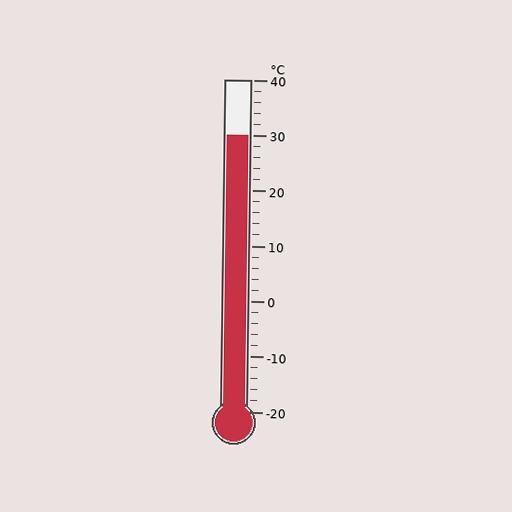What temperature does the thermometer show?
The thermometer shows approximately 30°C.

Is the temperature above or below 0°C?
The temperature is above 0°C.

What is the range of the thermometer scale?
The thermometer scale ranges from -20°C to 40°C.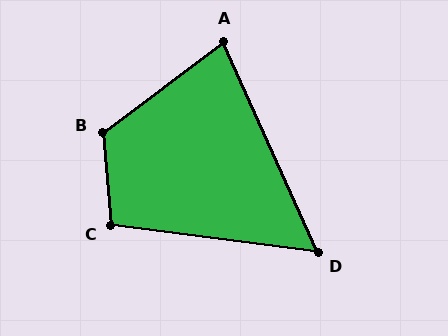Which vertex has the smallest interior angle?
D, at approximately 58 degrees.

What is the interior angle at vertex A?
Approximately 77 degrees (acute).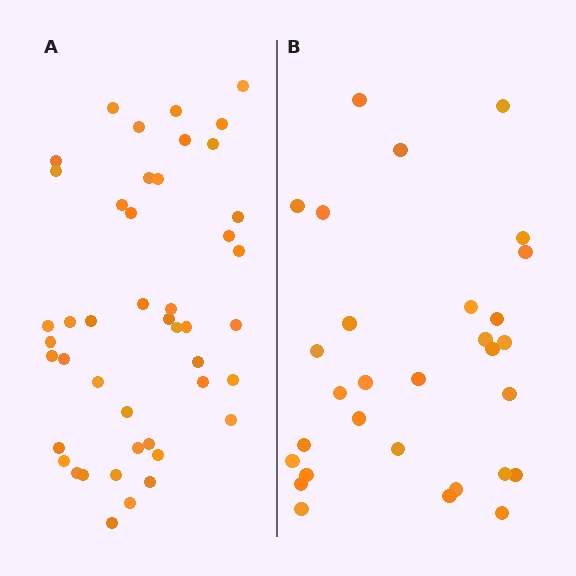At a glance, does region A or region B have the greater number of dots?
Region A (the left region) has more dots.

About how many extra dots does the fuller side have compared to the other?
Region A has approximately 15 more dots than region B.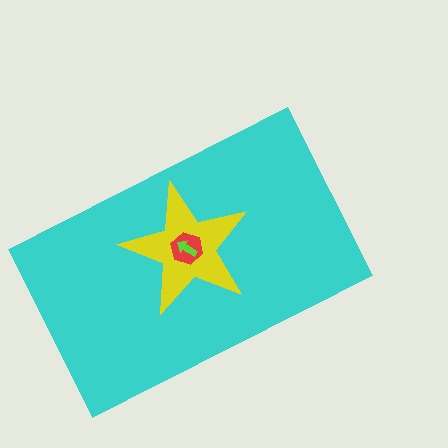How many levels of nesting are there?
4.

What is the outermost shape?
The cyan rectangle.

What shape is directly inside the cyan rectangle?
The yellow star.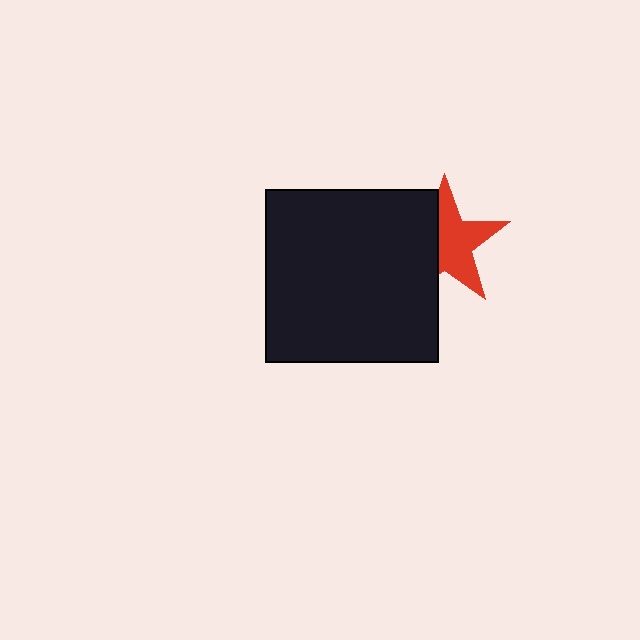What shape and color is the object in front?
The object in front is a black square.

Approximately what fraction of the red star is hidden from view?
Roughly 41% of the red star is hidden behind the black square.